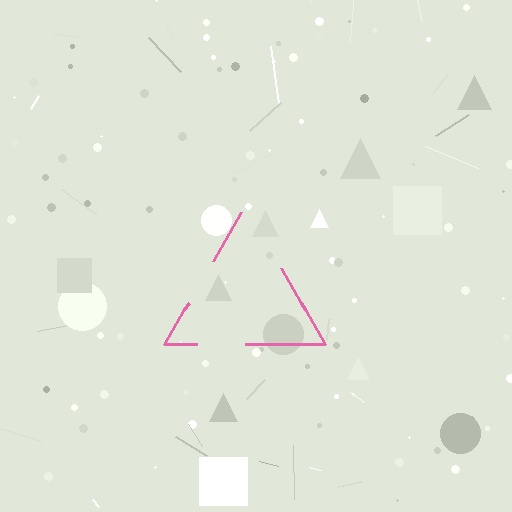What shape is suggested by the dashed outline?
The dashed outline suggests a triangle.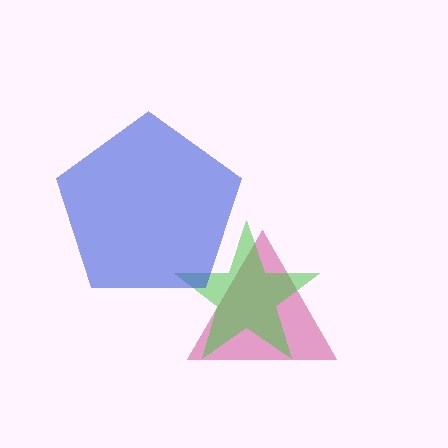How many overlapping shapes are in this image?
There are 3 overlapping shapes in the image.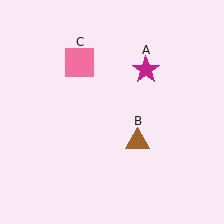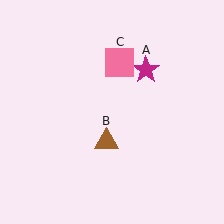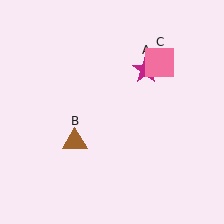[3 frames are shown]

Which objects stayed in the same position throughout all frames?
Magenta star (object A) remained stationary.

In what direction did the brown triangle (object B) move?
The brown triangle (object B) moved left.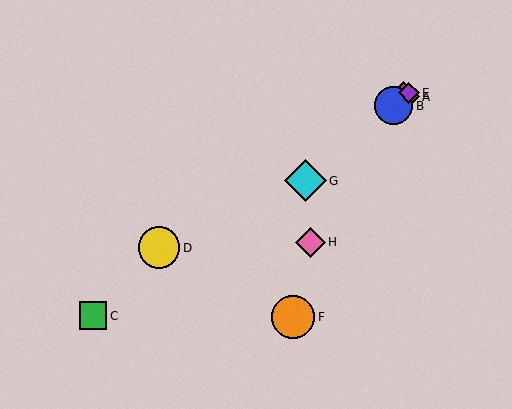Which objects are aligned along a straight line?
Objects A, B, E, G are aligned along a straight line.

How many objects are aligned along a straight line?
4 objects (A, B, E, G) are aligned along a straight line.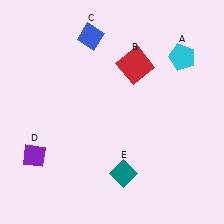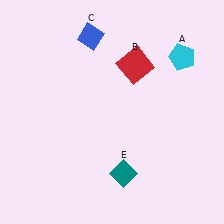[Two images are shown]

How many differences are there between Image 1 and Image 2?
There is 1 difference between the two images.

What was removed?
The purple diamond (D) was removed in Image 2.